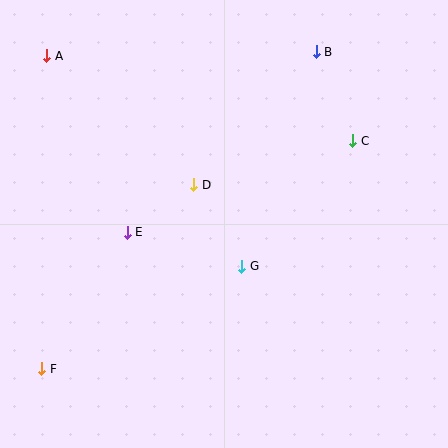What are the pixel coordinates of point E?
Point E is at (127, 232).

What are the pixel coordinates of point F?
Point F is at (42, 369).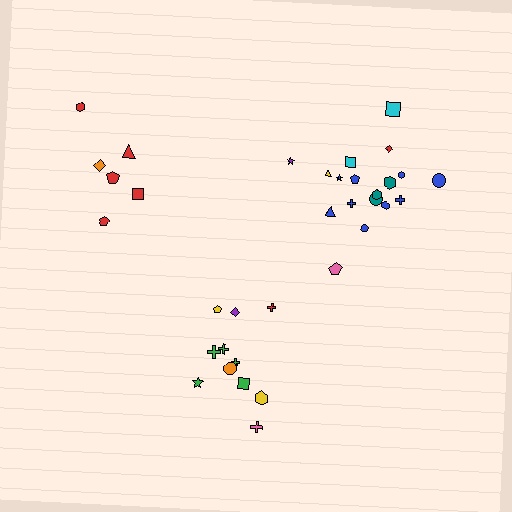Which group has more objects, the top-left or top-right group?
The top-right group.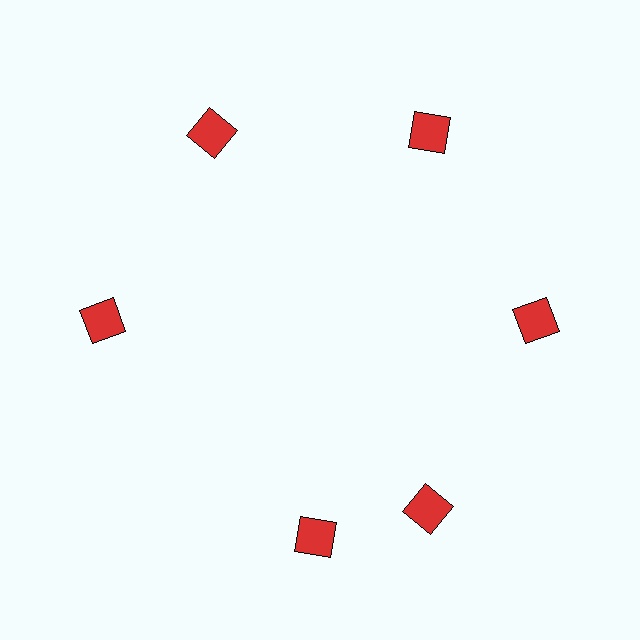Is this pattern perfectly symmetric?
No. The 6 red squares are arranged in a ring, but one element near the 7 o'clock position is rotated out of alignment along the ring, breaking the 6-fold rotational symmetry.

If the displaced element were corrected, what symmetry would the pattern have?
It would have 6-fold rotational symmetry — the pattern would map onto itself every 60 degrees.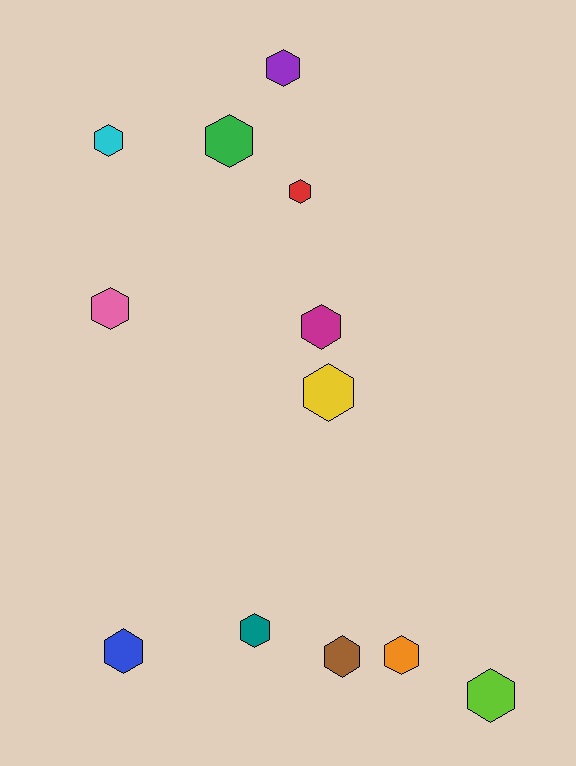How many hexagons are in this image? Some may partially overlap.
There are 12 hexagons.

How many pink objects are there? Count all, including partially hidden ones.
There is 1 pink object.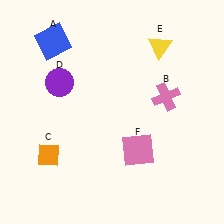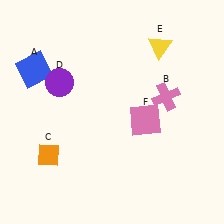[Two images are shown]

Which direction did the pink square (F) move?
The pink square (F) moved up.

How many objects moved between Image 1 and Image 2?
2 objects moved between the two images.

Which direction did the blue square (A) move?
The blue square (A) moved down.